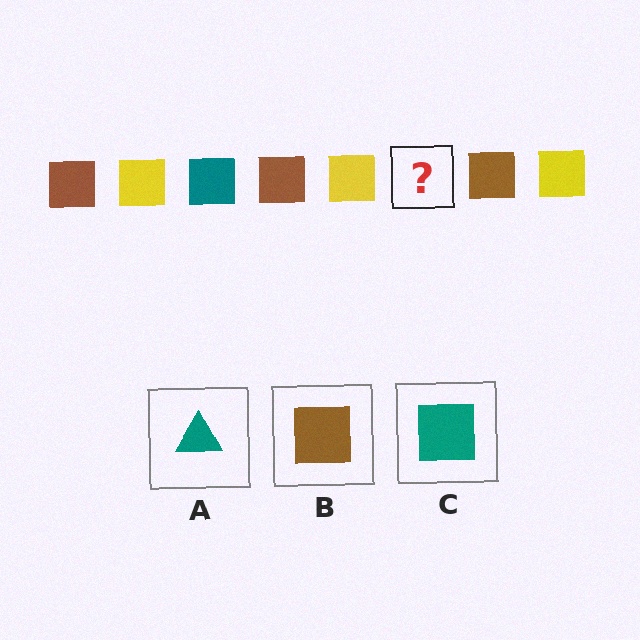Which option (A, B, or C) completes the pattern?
C.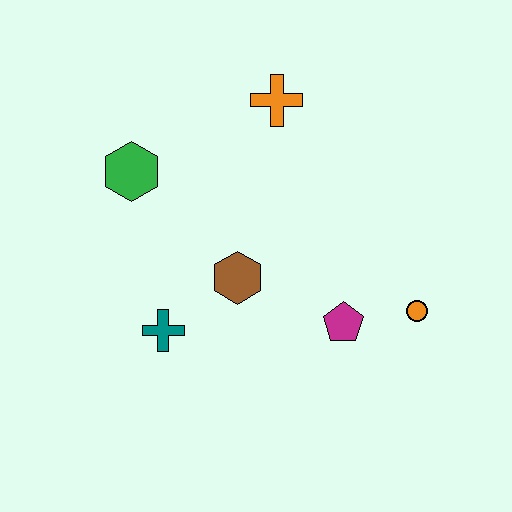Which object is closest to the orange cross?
The green hexagon is closest to the orange cross.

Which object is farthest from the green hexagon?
The orange circle is farthest from the green hexagon.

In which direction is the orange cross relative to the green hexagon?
The orange cross is to the right of the green hexagon.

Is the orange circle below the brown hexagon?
Yes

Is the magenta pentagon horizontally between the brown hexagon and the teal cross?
No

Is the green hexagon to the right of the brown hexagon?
No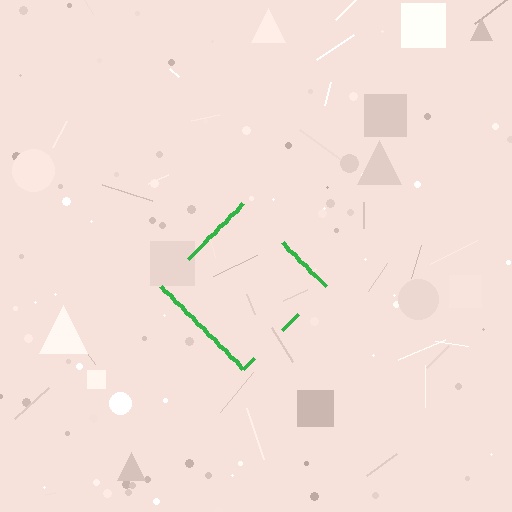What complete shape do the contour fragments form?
The contour fragments form a diamond.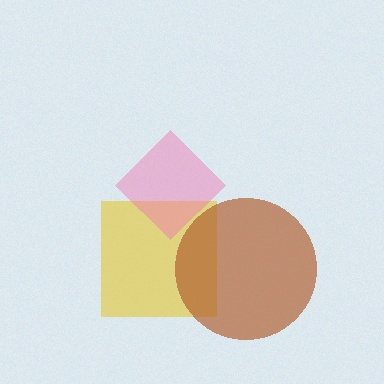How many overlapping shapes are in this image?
There are 3 overlapping shapes in the image.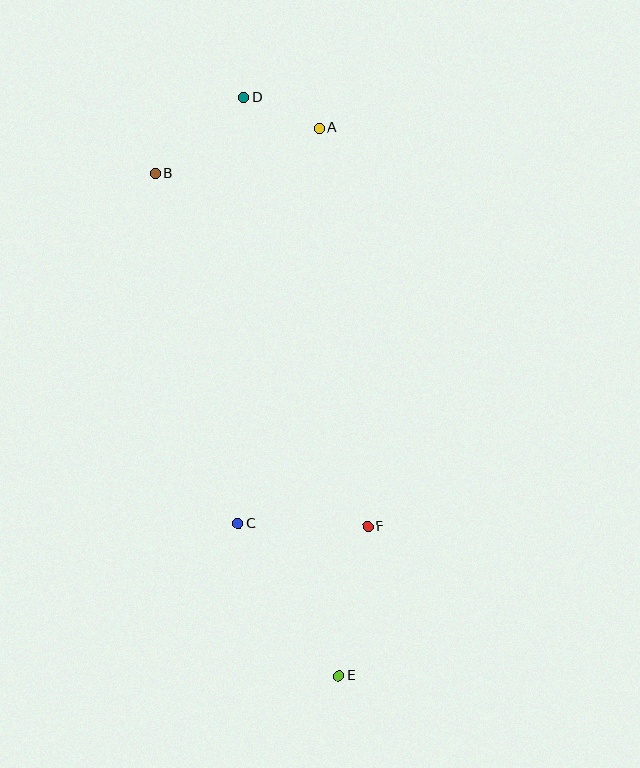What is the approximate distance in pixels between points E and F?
The distance between E and F is approximately 152 pixels.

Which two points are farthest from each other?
Points D and E are farthest from each other.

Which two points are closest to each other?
Points A and D are closest to each other.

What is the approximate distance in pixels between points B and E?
The distance between B and E is approximately 535 pixels.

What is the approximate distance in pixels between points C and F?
The distance between C and F is approximately 129 pixels.